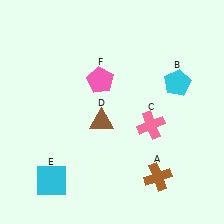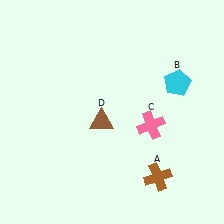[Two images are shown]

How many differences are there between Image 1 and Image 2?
There are 2 differences between the two images.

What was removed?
The cyan square (E), the pink pentagon (F) were removed in Image 2.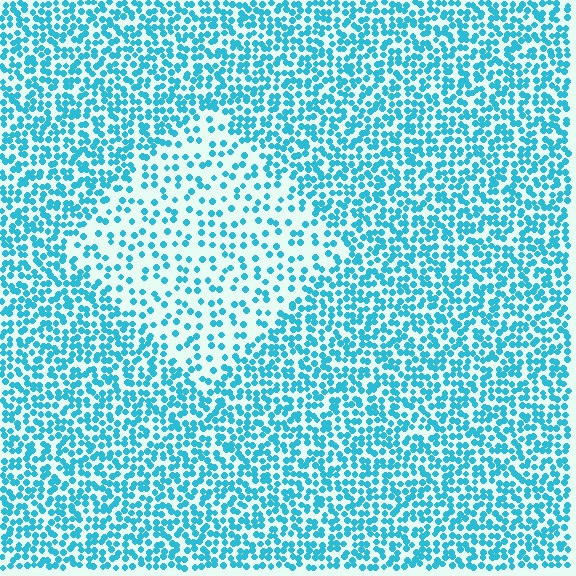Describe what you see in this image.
The image contains small cyan elements arranged at two different densities. A diamond-shaped region is visible where the elements are less densely packed than the surrounding area.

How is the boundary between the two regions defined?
The boundary is defined by a change in element density (approximately 2.3x ratio). All elements are the same color, size, and shape.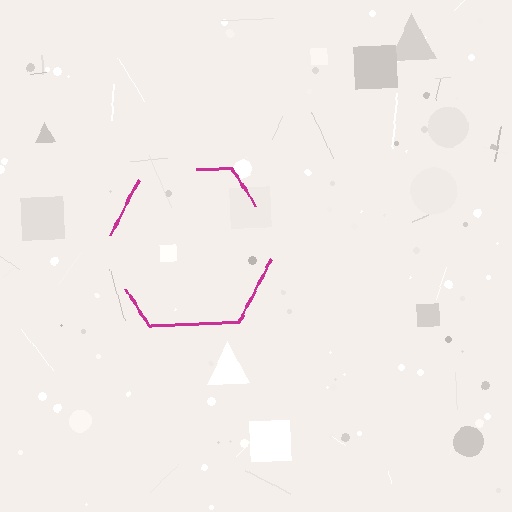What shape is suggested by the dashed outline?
The dashed outline suggests a hexagon.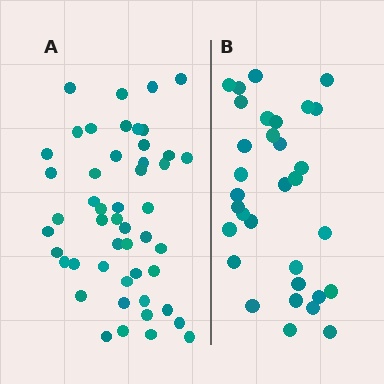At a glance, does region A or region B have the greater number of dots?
Region A (the left region) has more dots.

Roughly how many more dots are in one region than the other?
Region A has approximately 15 more dots than region B.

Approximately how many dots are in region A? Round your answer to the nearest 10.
About 50 dots. (The exact count is 49, which rounds to 50.)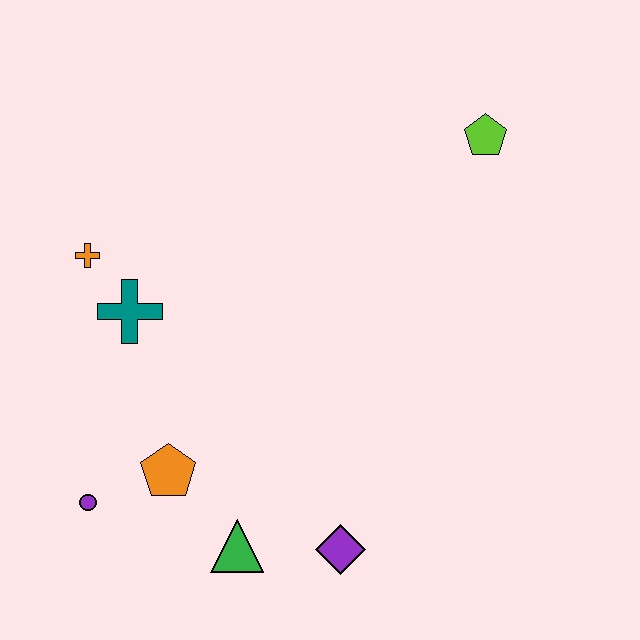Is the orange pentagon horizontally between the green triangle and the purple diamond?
No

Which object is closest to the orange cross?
The teal cross is closest to the orange cross.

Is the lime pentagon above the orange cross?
Yes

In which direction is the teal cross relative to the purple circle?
The teal cross is above the purple circle.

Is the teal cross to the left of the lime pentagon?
Yes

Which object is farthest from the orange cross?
The lime pentagon is farthest from the orange cross.